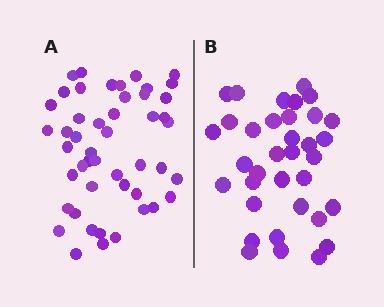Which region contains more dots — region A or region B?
Region A (the left region) has more dots.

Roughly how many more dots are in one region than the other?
Region A has approximately 15 more dots than region B.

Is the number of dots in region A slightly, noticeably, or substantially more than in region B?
Region A has noticeably more, but not dramatically so. The ratio is roughly 1.4 to 1.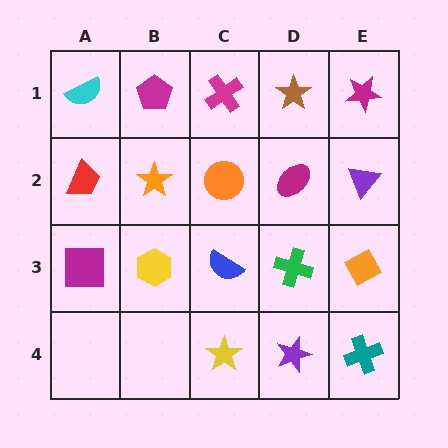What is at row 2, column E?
A purple triangle.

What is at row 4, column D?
A purple star.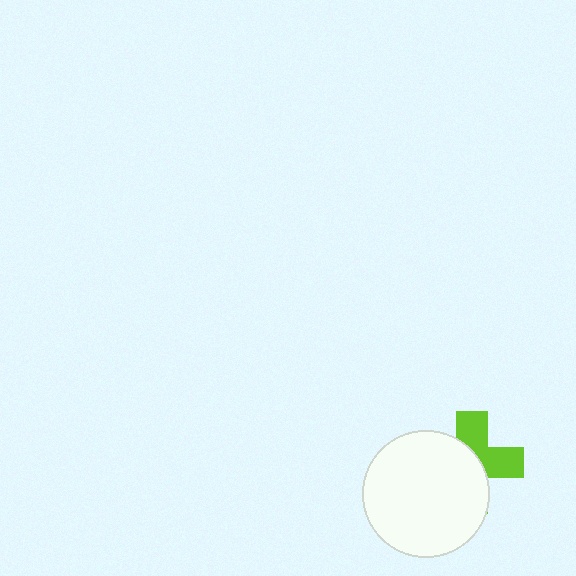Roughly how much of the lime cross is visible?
A small part of it is visible (roughly 43%).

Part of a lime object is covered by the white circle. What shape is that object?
It is a cross.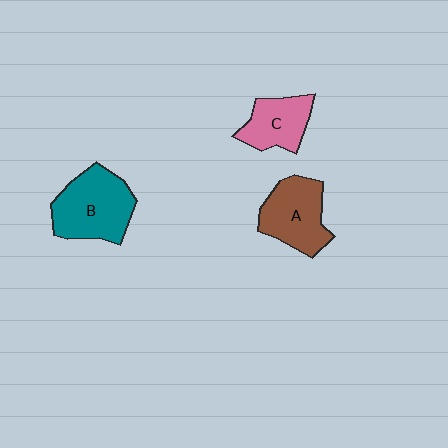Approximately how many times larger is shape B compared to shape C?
Approximately 1.5 times.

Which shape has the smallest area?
Shape C (pink).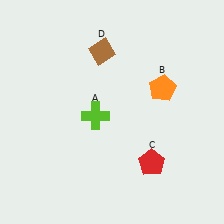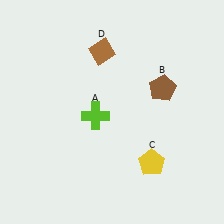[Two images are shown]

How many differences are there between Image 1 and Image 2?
There are 2 differences between the two images.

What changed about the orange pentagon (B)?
In Image 1, B is orange. In Image 2, it changed to brown.